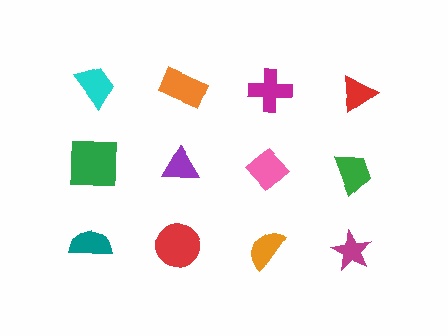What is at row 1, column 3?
A magenta cross.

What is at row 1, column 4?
A red triangle.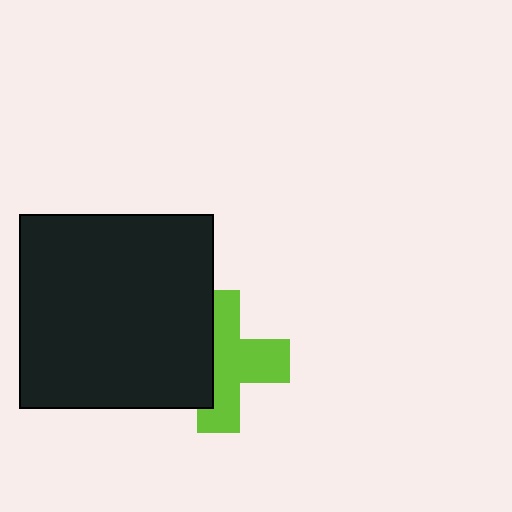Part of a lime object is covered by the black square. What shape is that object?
It is a cross.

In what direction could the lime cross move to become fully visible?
The lime cross could move right. That would shift it out from behind the black square entirely.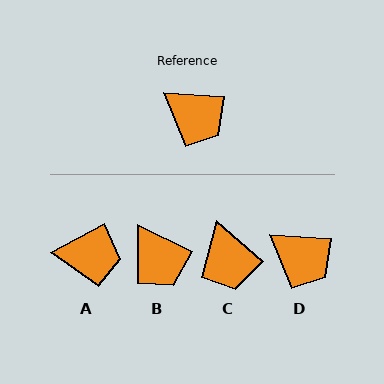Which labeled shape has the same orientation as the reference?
D.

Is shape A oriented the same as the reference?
No, it is off by about 33 degrees.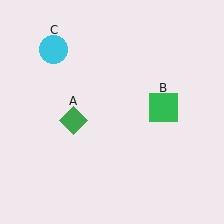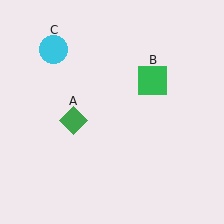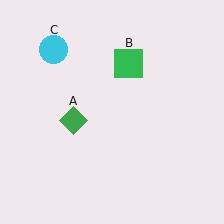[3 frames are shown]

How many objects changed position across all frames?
1 object changed position: green square (object B).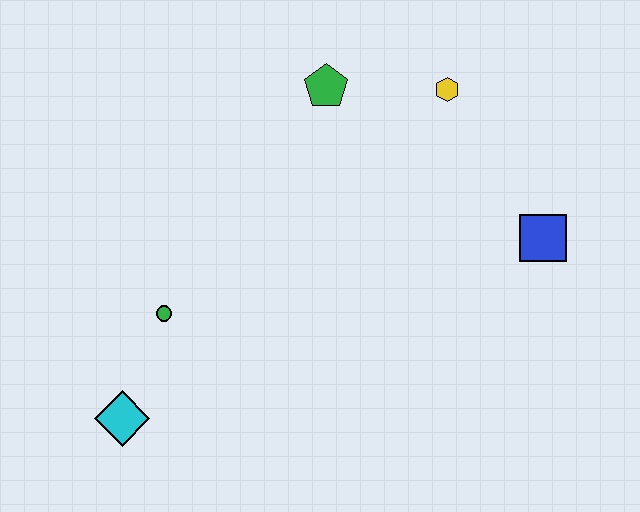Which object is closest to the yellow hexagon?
The green pentagon is closest to the yellow hexagon.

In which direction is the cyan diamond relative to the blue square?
The cyan diamond is to the left of the blue square.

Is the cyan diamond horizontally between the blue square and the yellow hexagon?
No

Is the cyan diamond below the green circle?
Yes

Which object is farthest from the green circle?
The blue square is farthest from the green circle.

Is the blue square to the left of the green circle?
No